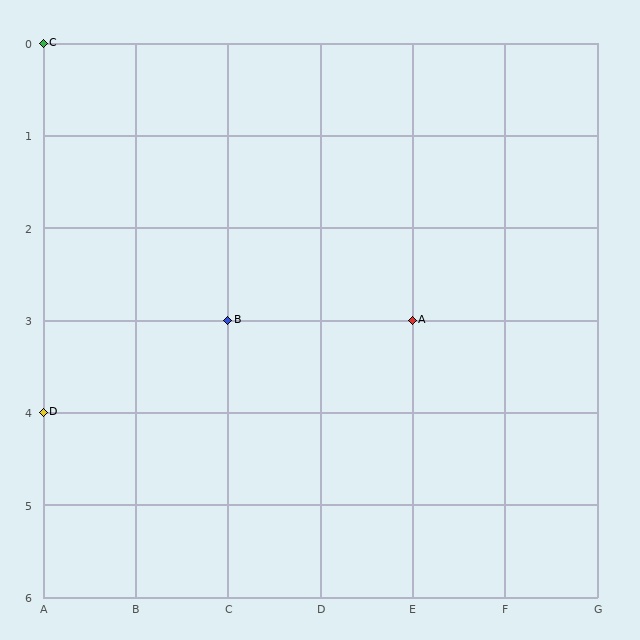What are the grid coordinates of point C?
Point C is at grid coordinates (A, 0).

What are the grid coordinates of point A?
Point A is at grid coordinates (E, 3).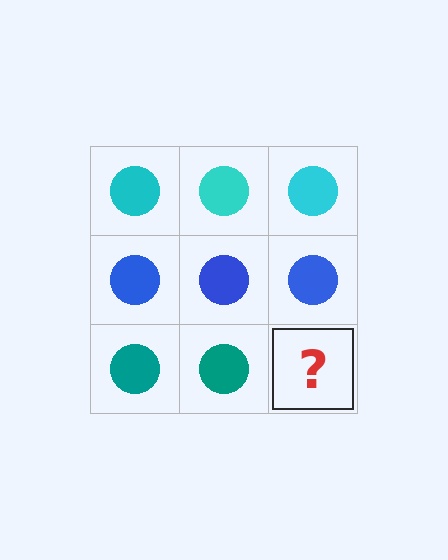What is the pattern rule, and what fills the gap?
The rule is that each row has a consistent color. The gap should be filled with a teal circle.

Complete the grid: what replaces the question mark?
The question mark should be replaced with a teal circle.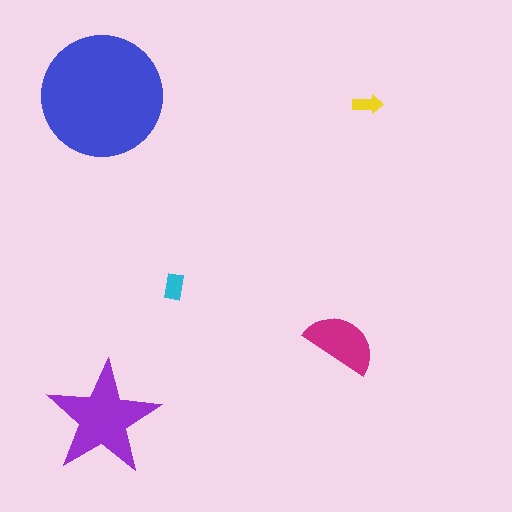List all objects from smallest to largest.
The yellow arrow, the cyan rectangle, the magenta semicircle, the purple star, the blue circle.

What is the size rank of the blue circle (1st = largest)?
1st.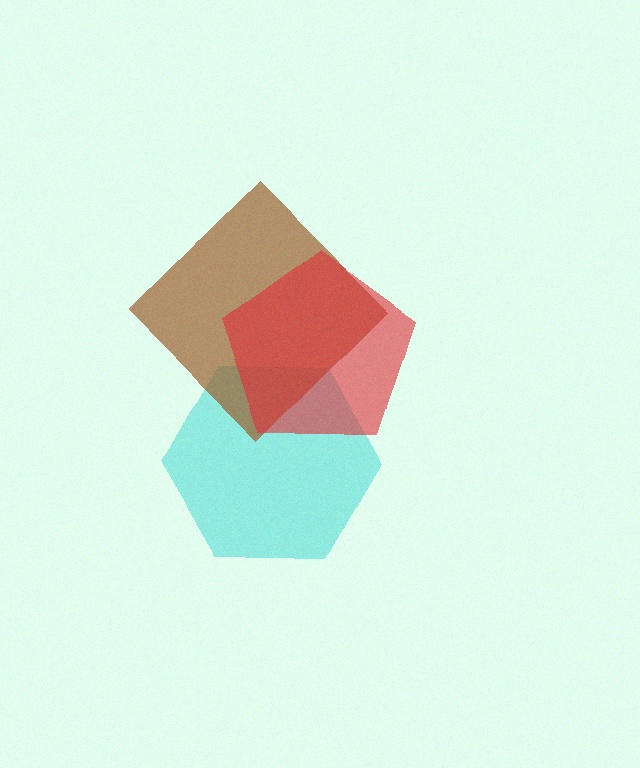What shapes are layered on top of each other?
The layered shapes are: a cyan hexagon, a brown diamond, a red pentagon.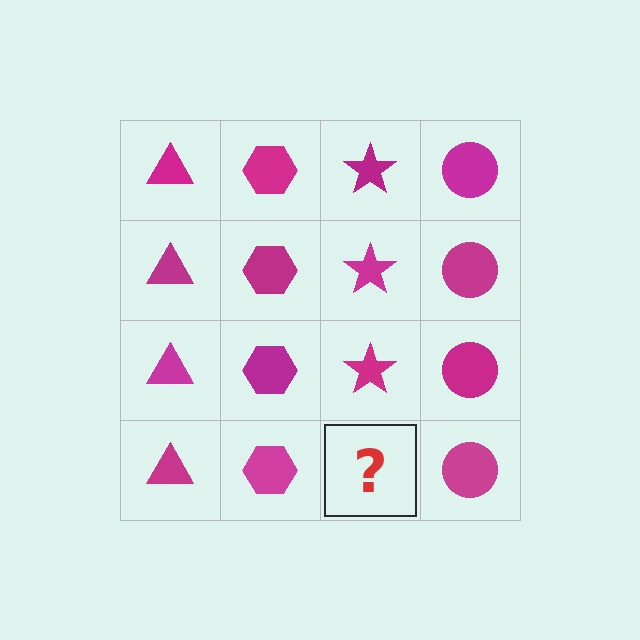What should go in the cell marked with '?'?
The missing cell should contain a magenta star.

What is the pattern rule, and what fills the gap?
The rule is that each column has a consistent shape. The gap should be filled with a magenta star.